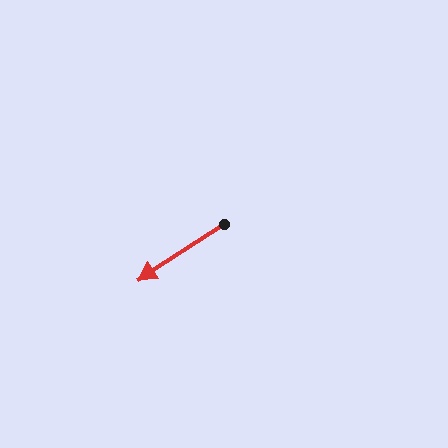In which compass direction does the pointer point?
Southwest.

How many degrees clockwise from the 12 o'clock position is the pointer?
Approximately 237 degrees.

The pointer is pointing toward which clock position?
Roughly 8 o'clock.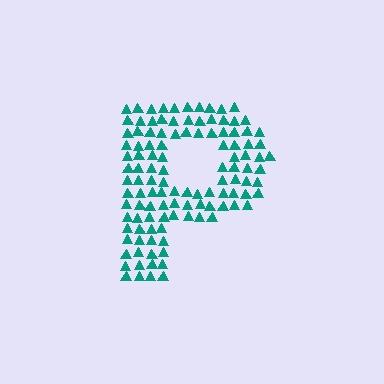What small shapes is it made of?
It is made of small triangles.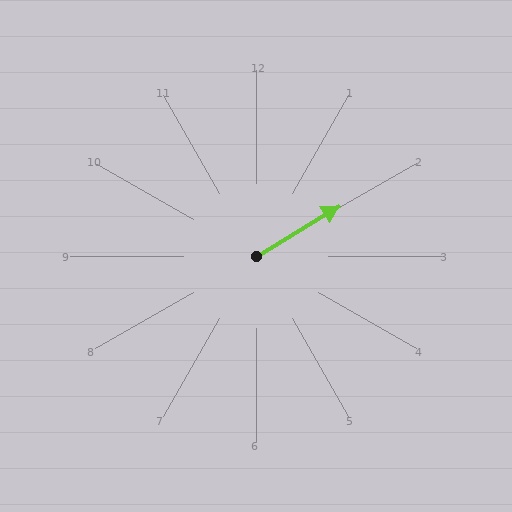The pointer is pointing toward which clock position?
Roughly 2 o'clock.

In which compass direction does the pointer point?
Northeast.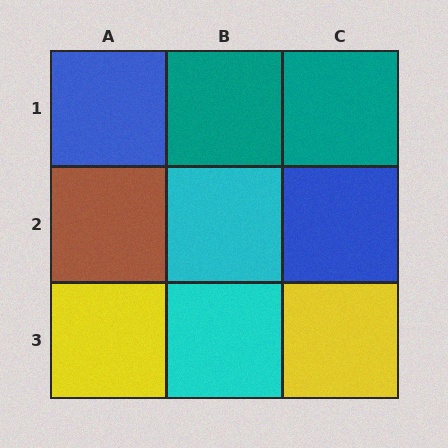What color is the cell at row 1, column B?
Teal.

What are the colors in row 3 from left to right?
Yellow, cyan, yellow.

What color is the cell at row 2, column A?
Brown.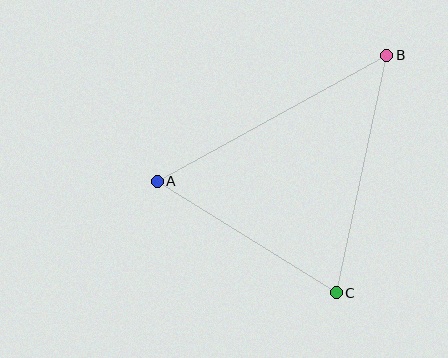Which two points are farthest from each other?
Points A and B are farthest from each other.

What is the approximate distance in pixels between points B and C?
The distance between B and C is approximately 243 pixels.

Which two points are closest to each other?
Points A and C are closest to each other.